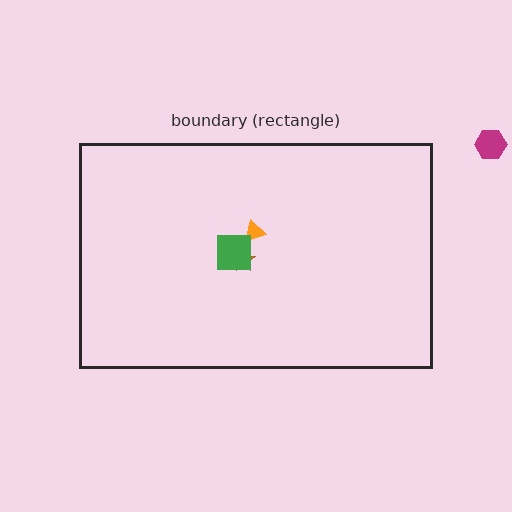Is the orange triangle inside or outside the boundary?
Inside.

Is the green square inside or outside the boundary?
Inside.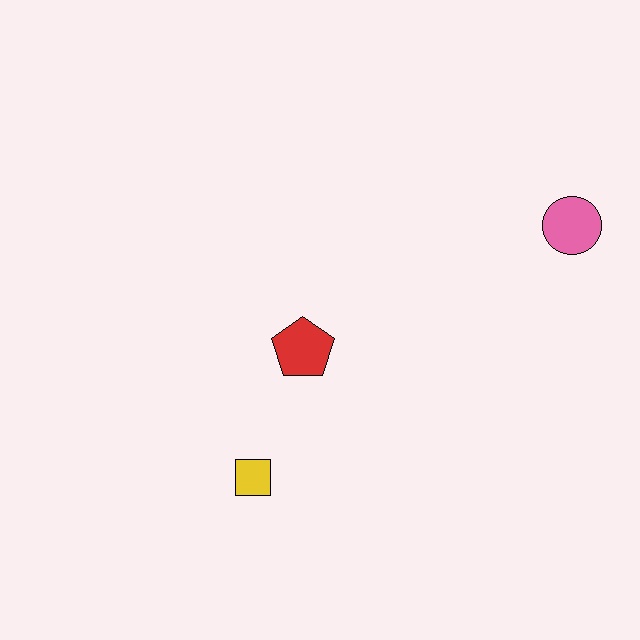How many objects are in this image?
There are 3 objects.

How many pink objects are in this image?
There is 1 pink object.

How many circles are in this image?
There is 1 circle.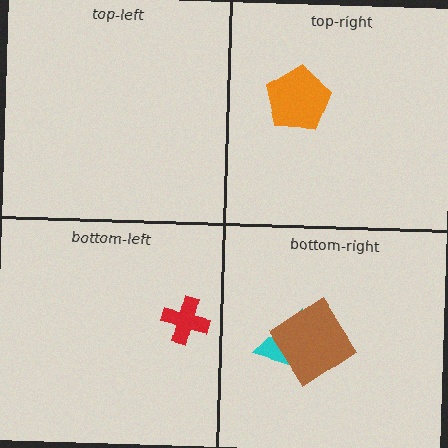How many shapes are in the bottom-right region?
2.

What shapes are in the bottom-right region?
The cyan triangle, the brown diamond.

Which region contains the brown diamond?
The bottom-right region.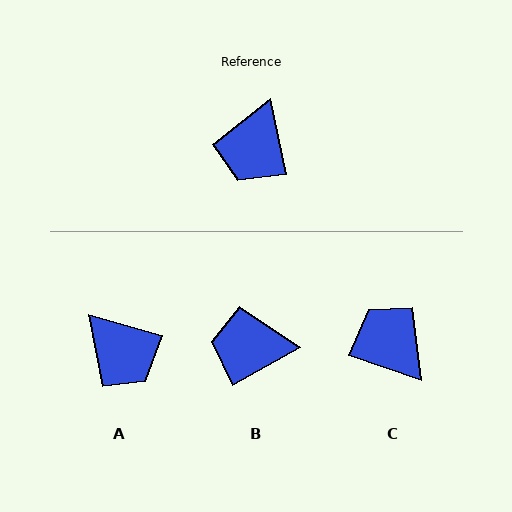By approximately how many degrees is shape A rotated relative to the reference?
Approximately 63 degrees counter-clockwise.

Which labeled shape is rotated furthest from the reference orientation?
C, about 121 degrees away.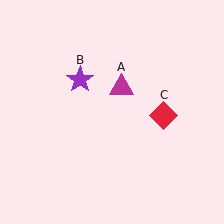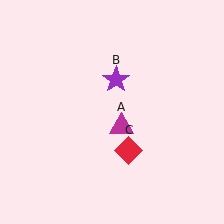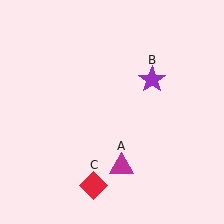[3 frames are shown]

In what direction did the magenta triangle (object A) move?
The magenta triangle (object A) moved down.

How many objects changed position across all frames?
3 objects changed position: magenta triangle (object A), purple star (object B), red diamond (object C).